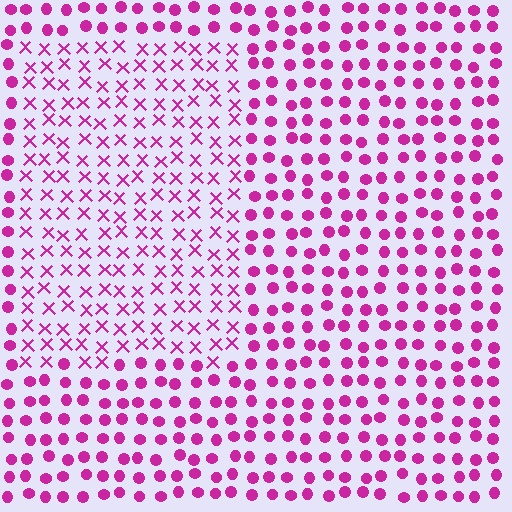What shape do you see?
I see a rectangle.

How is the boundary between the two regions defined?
The boundary is defined by a change in element shape: X marks inside vs. circles outside. All elements share the same color and spacing.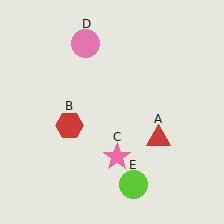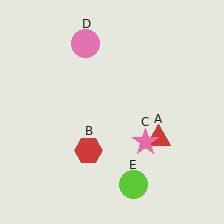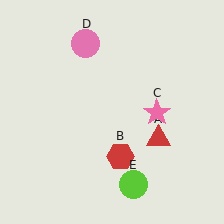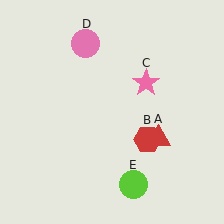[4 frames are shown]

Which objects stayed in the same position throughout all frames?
Red triangle (object A) and pink circle (object D) and lime circle (object E) remained stationary.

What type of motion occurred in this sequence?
The red hexagon (object B), pink star (object C) rotated counterclockwise around the center of the scene.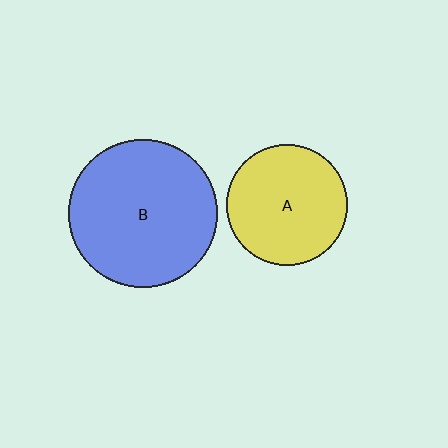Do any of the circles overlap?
No, none of the circles overlap.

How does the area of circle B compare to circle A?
Approximately 1.5 times.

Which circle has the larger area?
Circle B (blue).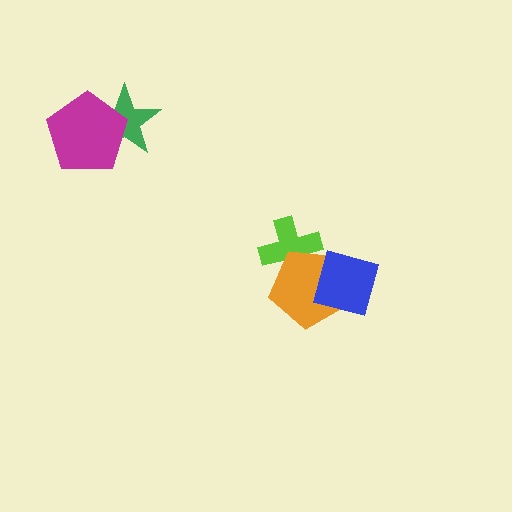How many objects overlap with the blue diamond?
1 object overlaps with the blue diamond.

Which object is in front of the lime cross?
The orange pentagon is in front of the lime cross.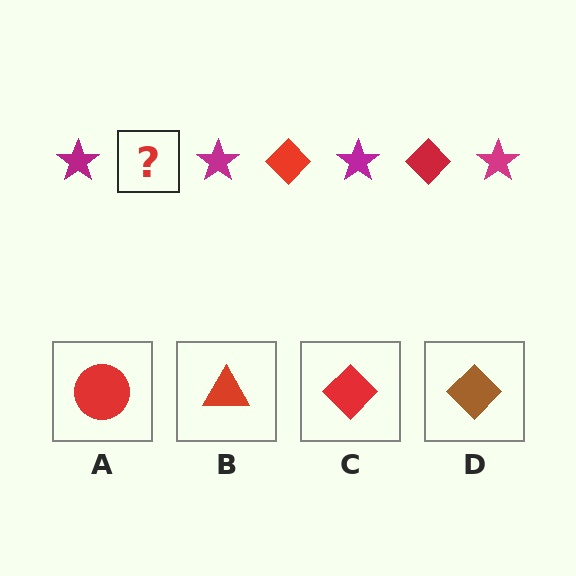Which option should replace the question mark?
Option C.